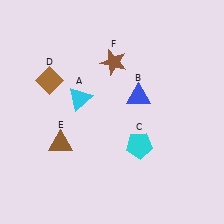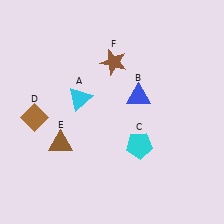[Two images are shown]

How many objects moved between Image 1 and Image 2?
1 object moved between the two images.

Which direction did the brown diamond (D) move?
The brown diamond (D) moved down.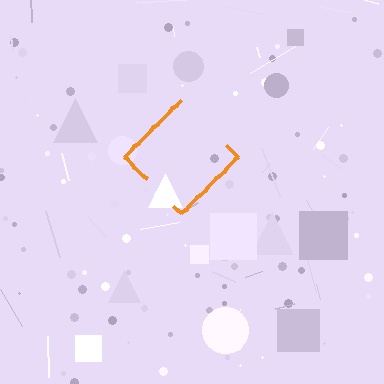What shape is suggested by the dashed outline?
The dashed outline suggests a diamond.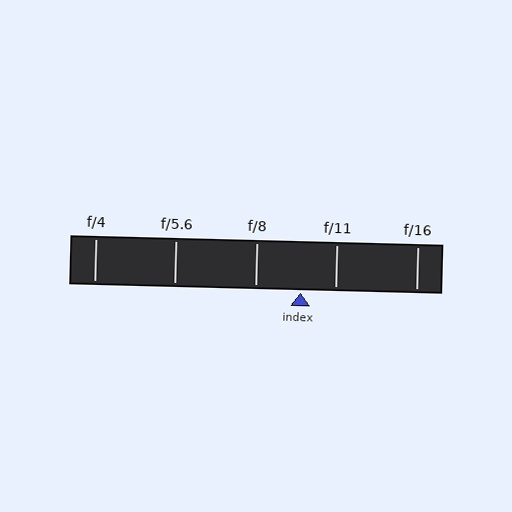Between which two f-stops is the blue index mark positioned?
The index mark is between f/8 and f/11.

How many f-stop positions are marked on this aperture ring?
There are 5 f-stop positions marked.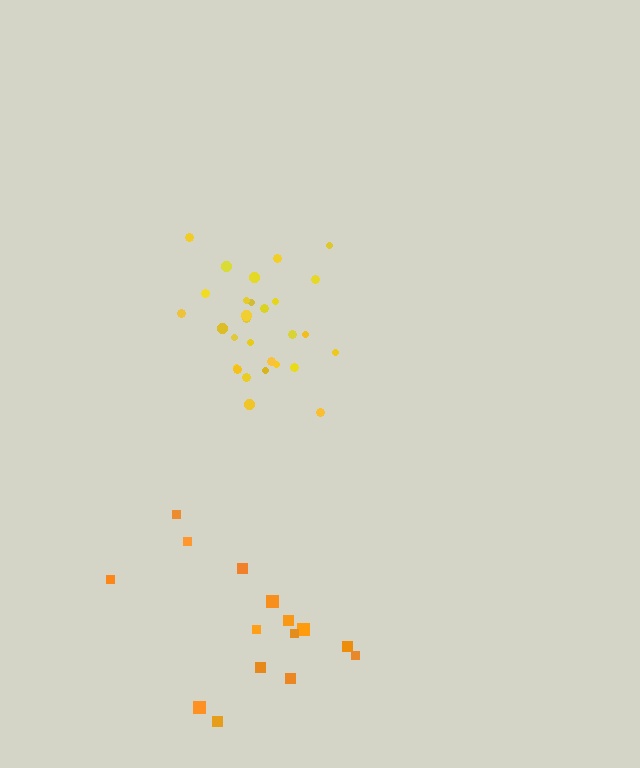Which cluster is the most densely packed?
Yellow.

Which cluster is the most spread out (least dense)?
Orange.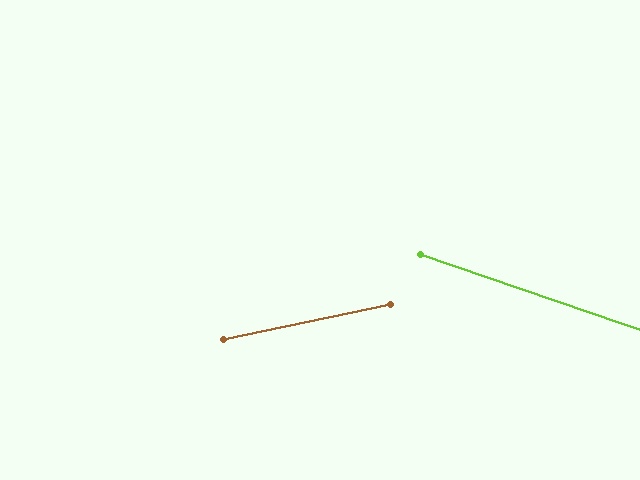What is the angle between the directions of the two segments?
Approximately 31 degrees.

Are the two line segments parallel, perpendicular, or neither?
Neither parallel nor perpendicular — they differ by about 31°.